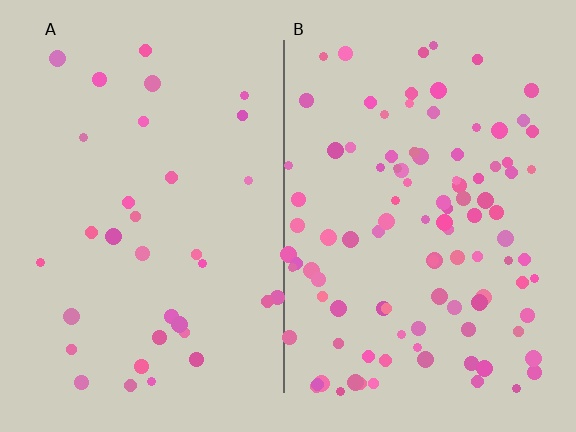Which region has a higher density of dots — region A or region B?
B (the right).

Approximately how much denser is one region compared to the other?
Approximately 3.1× — region B over region A.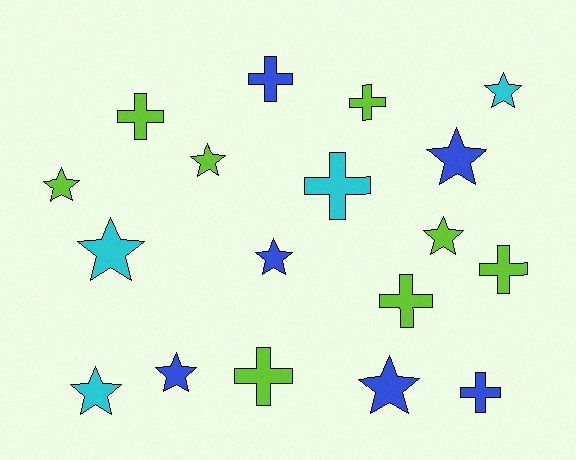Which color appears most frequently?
Lime, with 8 objects.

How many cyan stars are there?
There are 3 cyan stars.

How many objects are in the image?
There are 18 objects.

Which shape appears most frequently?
Star, with 10 objects.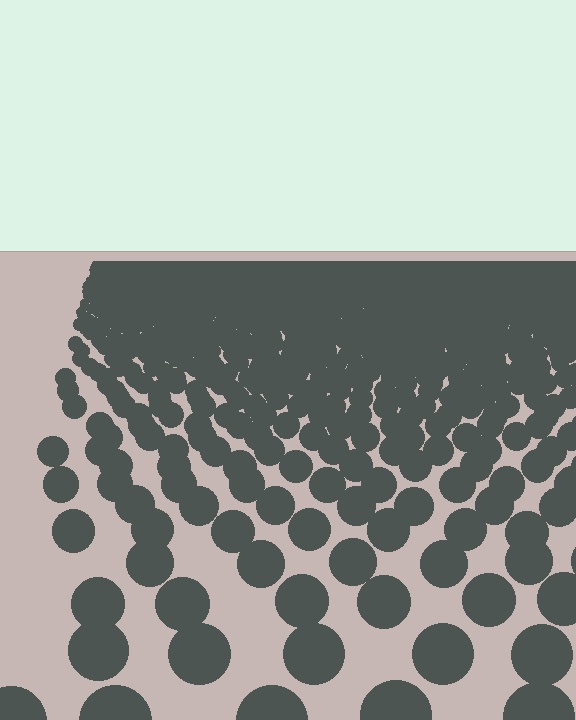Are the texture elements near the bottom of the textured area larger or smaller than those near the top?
Larger. Near the bottom, elements are closer to the viewer and appear at a bigger on-screen size.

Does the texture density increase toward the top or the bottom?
Density increases toward the top.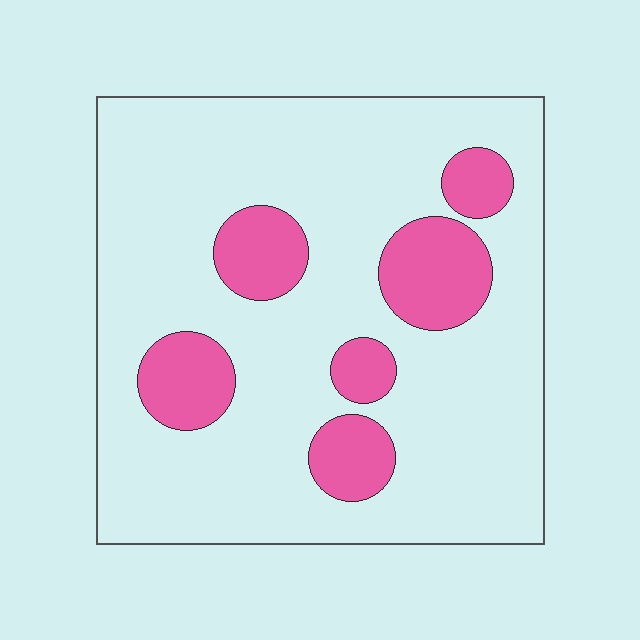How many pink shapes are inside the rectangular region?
6.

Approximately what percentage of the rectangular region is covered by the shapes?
Approximately 20%.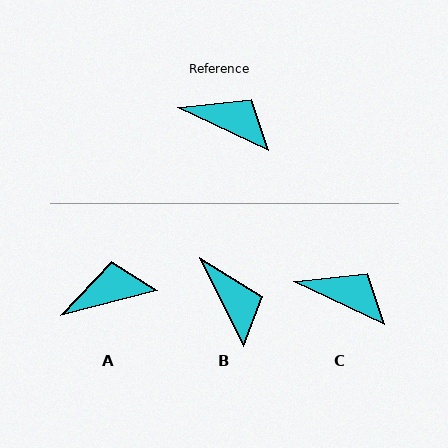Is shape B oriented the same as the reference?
No, it is off by about 38 degrees.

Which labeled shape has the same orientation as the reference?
C.